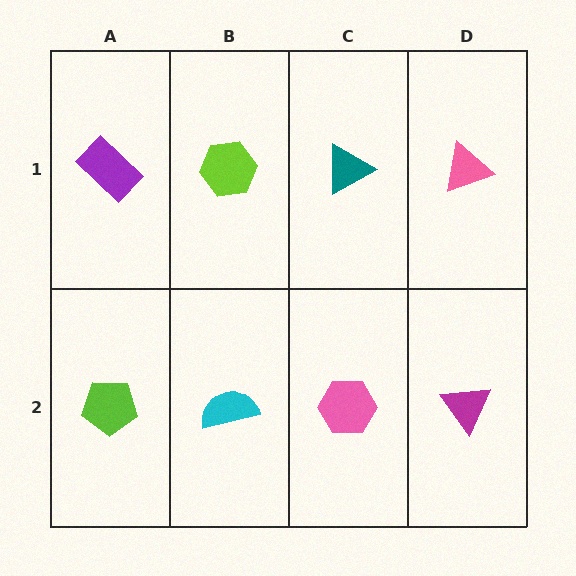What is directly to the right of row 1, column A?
A lime hexagon.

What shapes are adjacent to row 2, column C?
A teal triangle (row 1, column C), a cyan semicircle (row 2, column B), a magenta triangle (row 2, column D).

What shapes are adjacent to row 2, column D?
A pink triangle (row 1, column D), a pink hexagon (row 2, column C).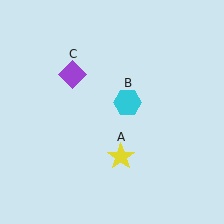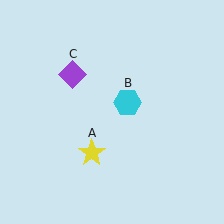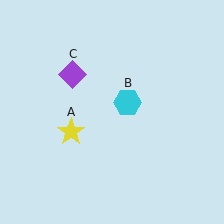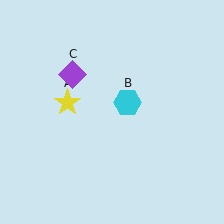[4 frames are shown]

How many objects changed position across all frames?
1 object changed position: yellow star (object A).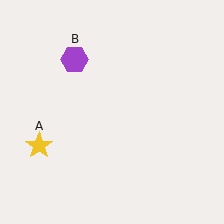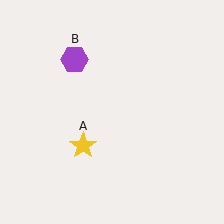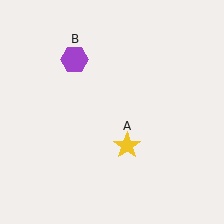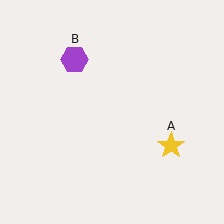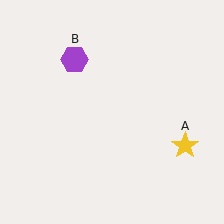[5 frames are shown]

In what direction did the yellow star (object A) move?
The yellow star (object A) moved right.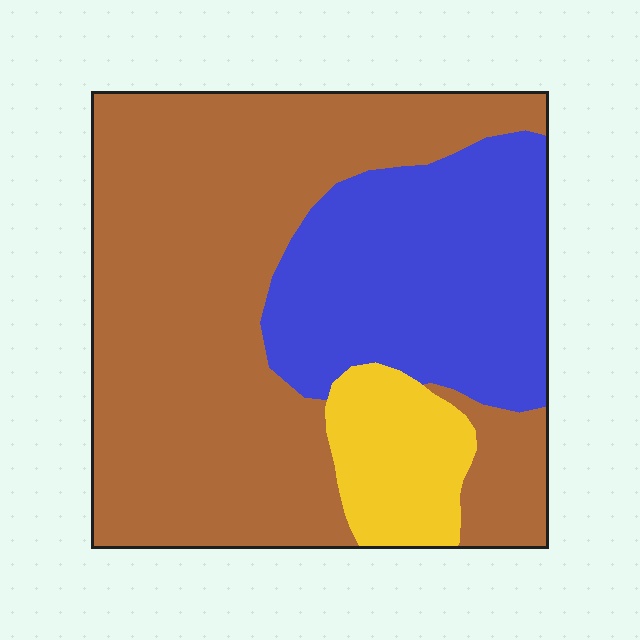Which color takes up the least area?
Yellow, at roughly 10%.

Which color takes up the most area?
Brown, at roughly 60%.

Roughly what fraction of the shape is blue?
Blue covers 29% of the shape.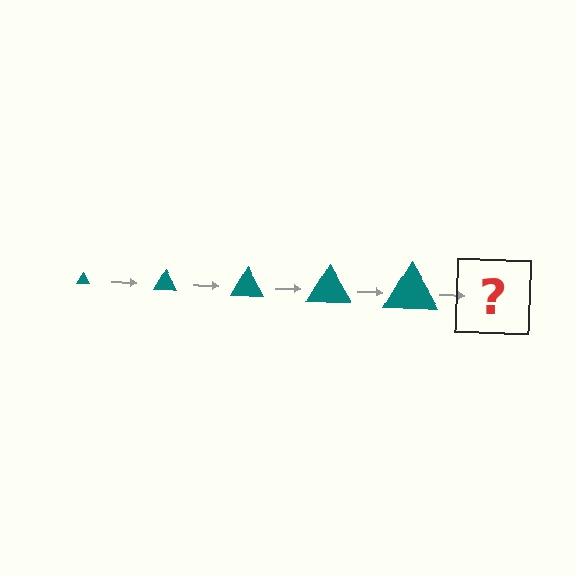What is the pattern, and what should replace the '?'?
The pattern is that the triangle gets progressively larger each step. The '?' should be a teal triangle, larger than the previous one.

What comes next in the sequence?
The next element should be a teal triangle, larger than the previous one.